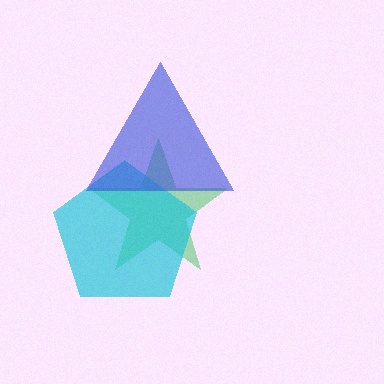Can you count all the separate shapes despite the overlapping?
Yes, there are 3 separate shapes.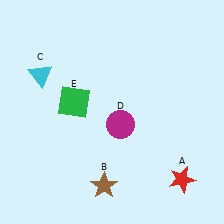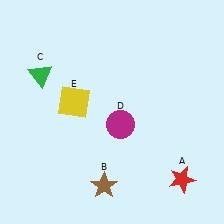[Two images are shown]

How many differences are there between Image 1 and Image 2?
There are 2 differences between the two images.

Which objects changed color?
C changed from cyan to green. E changed from green to yellow.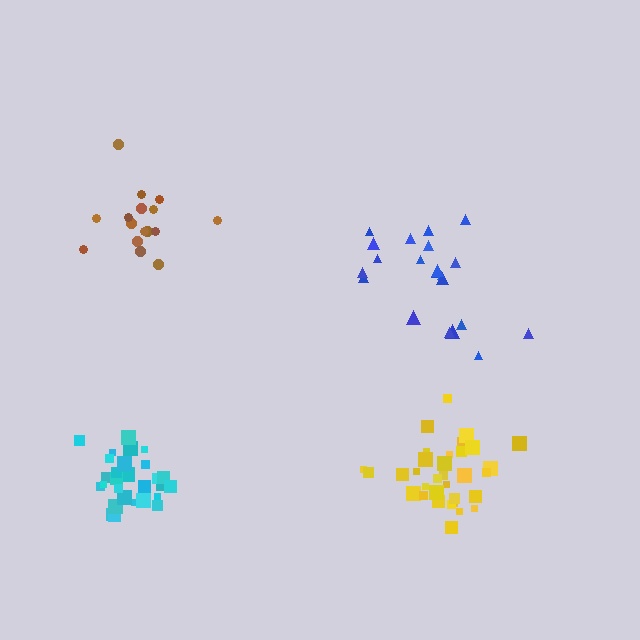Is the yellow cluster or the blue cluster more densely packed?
Yellow.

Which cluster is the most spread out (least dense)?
Blue.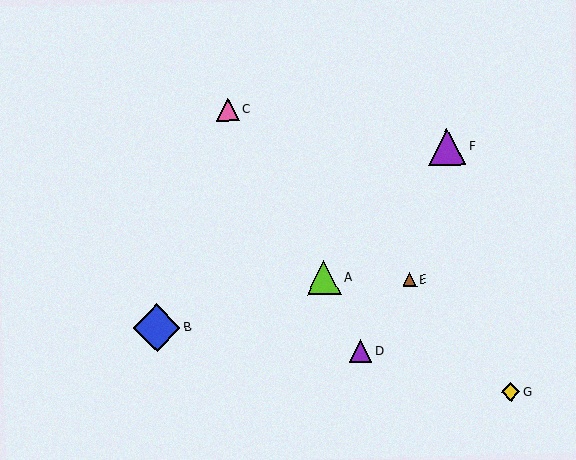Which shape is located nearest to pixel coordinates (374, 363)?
The purple triangle (labeled D) at (361, 351) is nearest to that location.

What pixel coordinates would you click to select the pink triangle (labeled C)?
Click at (227, 110) to select the pink triangle C.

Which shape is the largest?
The blue diamond (labeled B) is the largest.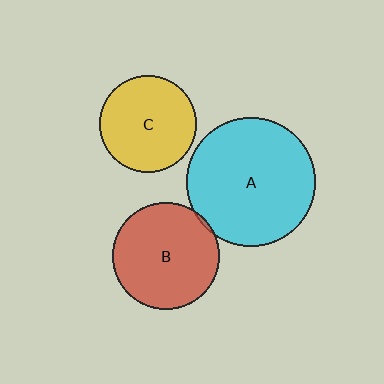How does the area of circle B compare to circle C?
Approximately 1.2 times.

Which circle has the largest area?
Circle A (cyan).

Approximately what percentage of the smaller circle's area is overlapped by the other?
Approximately 5%.